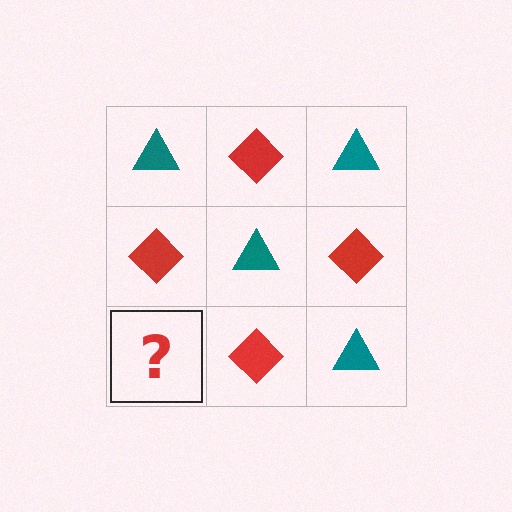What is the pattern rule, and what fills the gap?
The rule is that it alternates teal triangle and red diamond in a checkerboard pattern. The gap should be filled with a teal triangle.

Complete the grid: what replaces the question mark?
The question mark should be replaced with a teal triangle.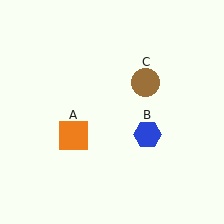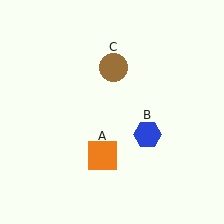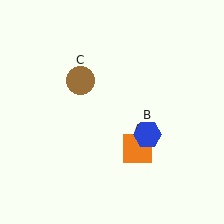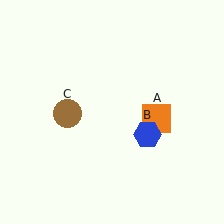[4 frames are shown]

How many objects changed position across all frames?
2 objects changed position: orange square (object A), brown circle (object C).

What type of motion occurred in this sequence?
The orange square (object A), brown circle (object C) rotated counterclockwise around the center of the scene.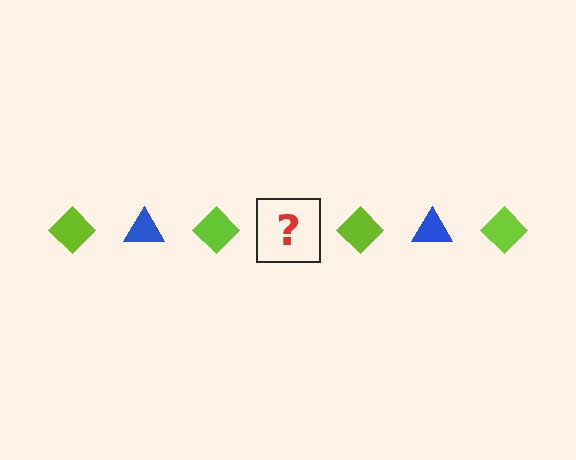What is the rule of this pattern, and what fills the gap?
The rule is that the pattern alternates between lime diamond and blue triangle. The gap should be filled with a blue triangle.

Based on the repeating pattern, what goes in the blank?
The blank should be a blue triangle.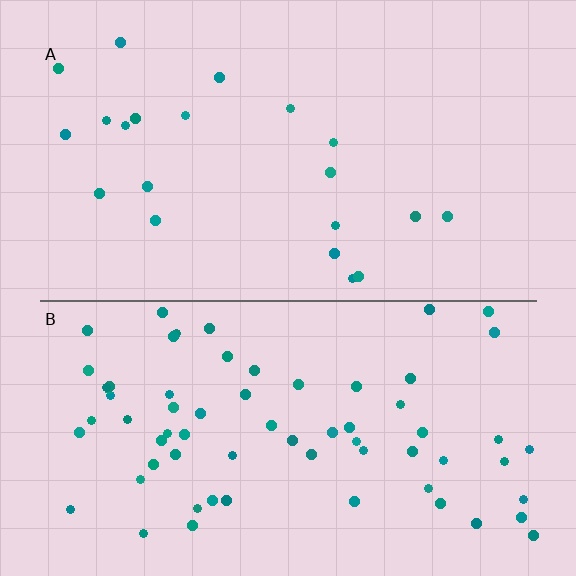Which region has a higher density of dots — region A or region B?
B (the bottom).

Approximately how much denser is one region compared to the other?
Approximately 3.3× — region B over region A.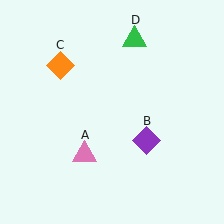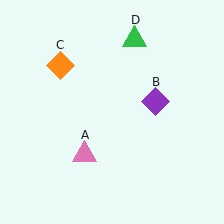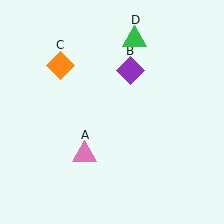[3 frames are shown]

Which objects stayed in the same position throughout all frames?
Pink triangle (object A) and orange diamond (object C) and green triangle (object D) remained stationary.